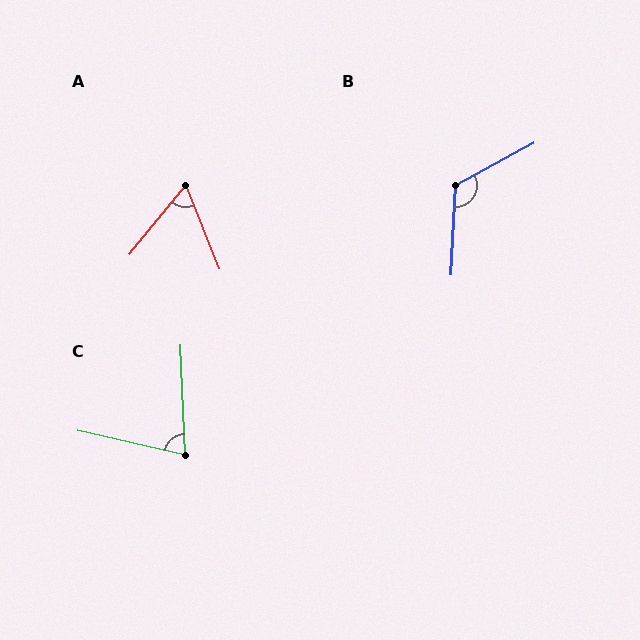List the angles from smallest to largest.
A (61°), C (75°), B (121°).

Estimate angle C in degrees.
Approximately 75 degrees.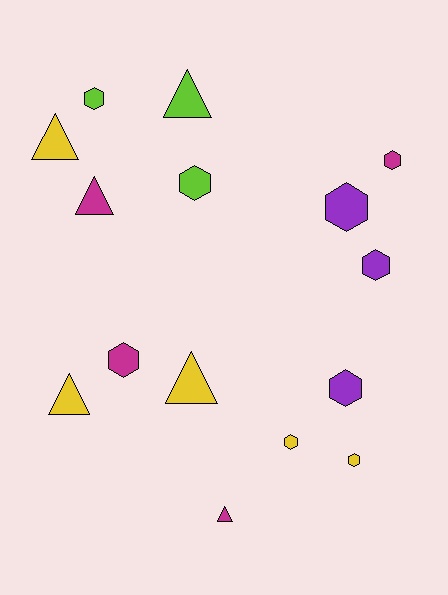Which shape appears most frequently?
Hexagon, with 9 objects.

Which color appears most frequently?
Yellow, with 5 objects.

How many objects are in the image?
There are 15 objects.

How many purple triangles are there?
There are no purple triangles.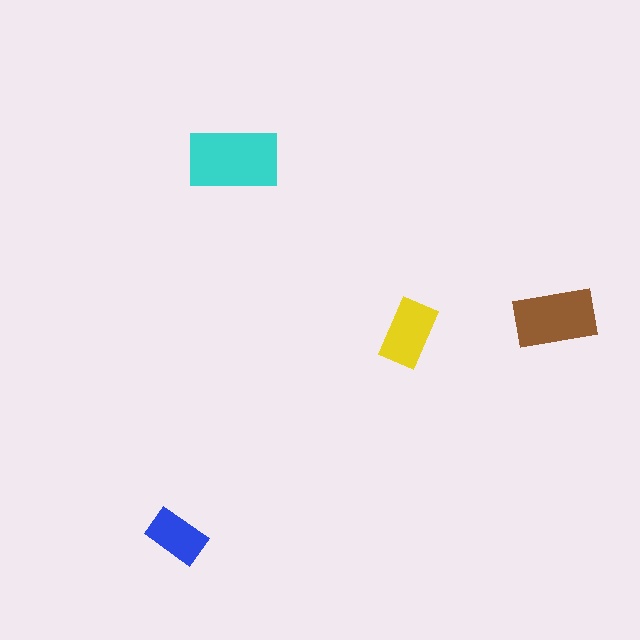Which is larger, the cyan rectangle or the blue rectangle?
The cyan one.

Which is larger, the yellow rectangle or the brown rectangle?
The brown one.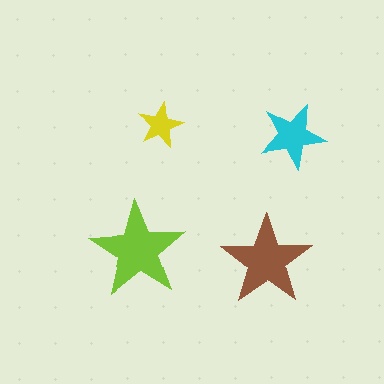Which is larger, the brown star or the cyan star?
The brown one.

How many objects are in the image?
There are 4 objects in the image.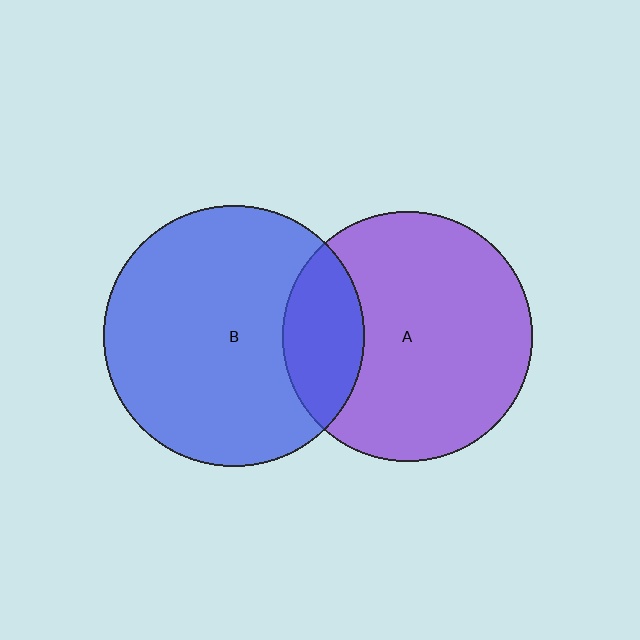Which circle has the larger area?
Circle B (blue).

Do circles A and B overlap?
Yes.